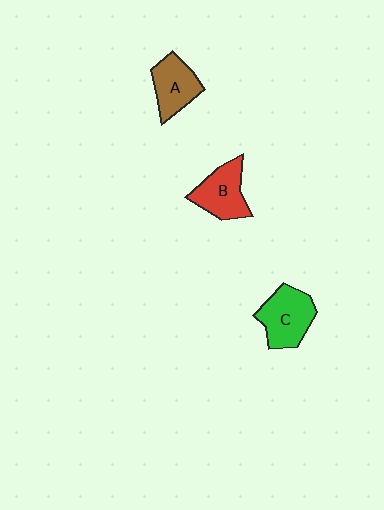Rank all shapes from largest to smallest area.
From largest to smallest: C (green), B (red), A (brown).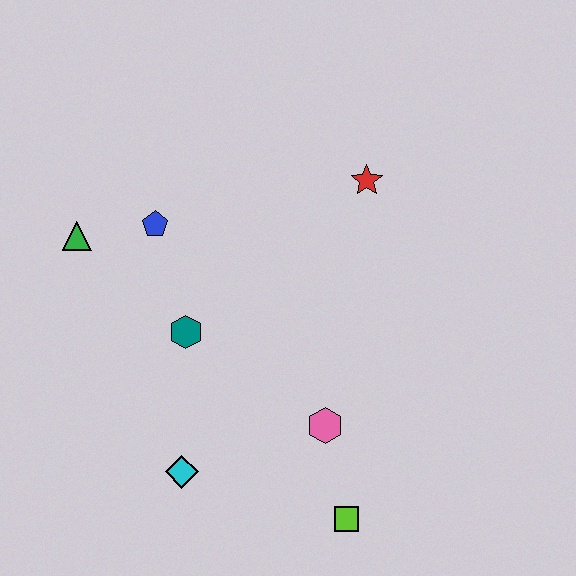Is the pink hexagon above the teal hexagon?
No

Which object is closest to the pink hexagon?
The lime square is closest to the pink hexagon.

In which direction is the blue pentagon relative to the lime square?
The blue pentagon is above the lime square.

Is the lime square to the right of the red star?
No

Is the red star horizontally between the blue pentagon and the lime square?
No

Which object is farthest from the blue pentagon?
The lime square is farthest from the blue pentagon.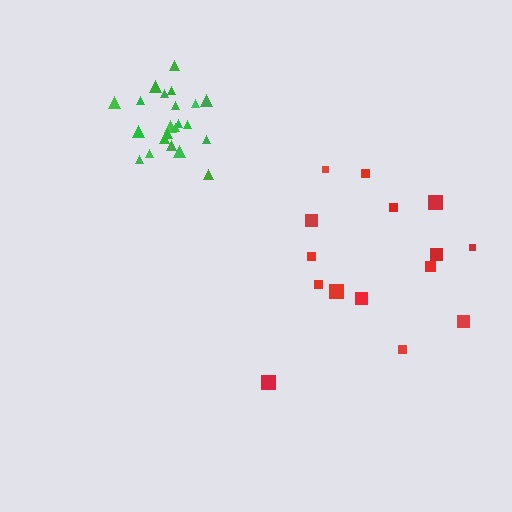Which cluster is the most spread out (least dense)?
Red.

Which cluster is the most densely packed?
Green.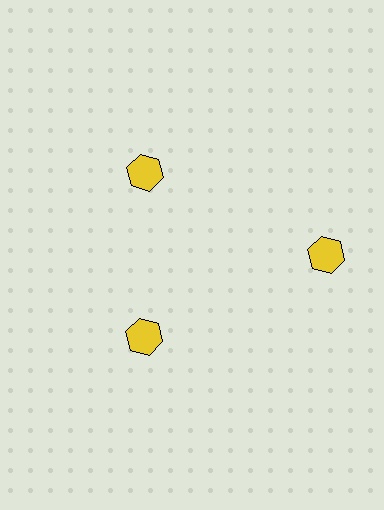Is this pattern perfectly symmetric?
No. The 3 yellow hexagons are arranged in a ring, but one element near the 3 o'clock position is pushed outward from the center, breaking the 3-fold rotational symmetry.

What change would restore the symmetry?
The symmetry would be restored by moving it inward, back onto the ring so that all 3 hexagons sit at equal angles and equal distance from the center.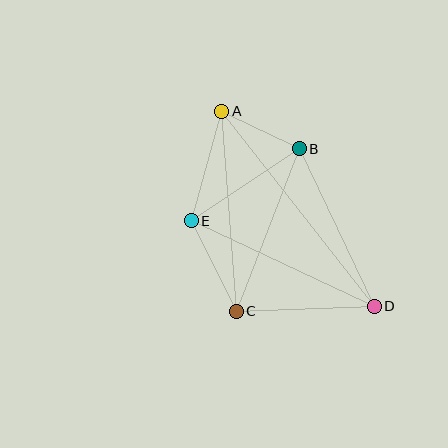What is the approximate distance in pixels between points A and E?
The distance between A and E is approximately 114 pixels.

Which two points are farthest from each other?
Points A and D are farthest from each other.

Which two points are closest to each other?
Points A and B are closest to each other.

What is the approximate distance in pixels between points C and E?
The distance between C and E is approximately 101 pixels.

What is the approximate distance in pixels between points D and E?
The distance between D and E is approximately 202 pixels.